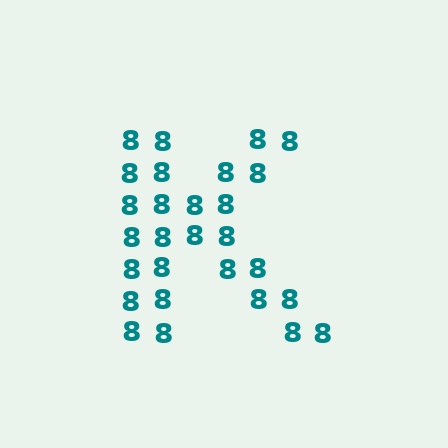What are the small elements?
The small elements are digit 8's.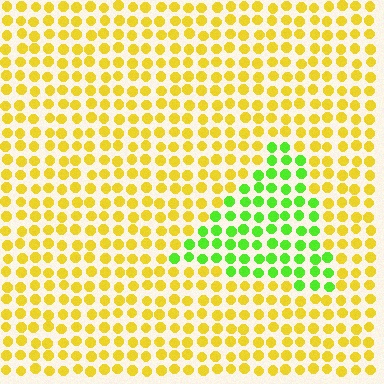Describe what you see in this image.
The image is filled with small yellow elements in a uniform arrangement. A triangle-shaped region is visible where the elements are tinted to a slightly different hue, forming a subtle color boundary.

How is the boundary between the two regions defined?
The boundary is defined purely by a slight shift in hue (about 56 degrees). Spacing, size, and orientation are identical on both sides.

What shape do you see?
I see a triangle.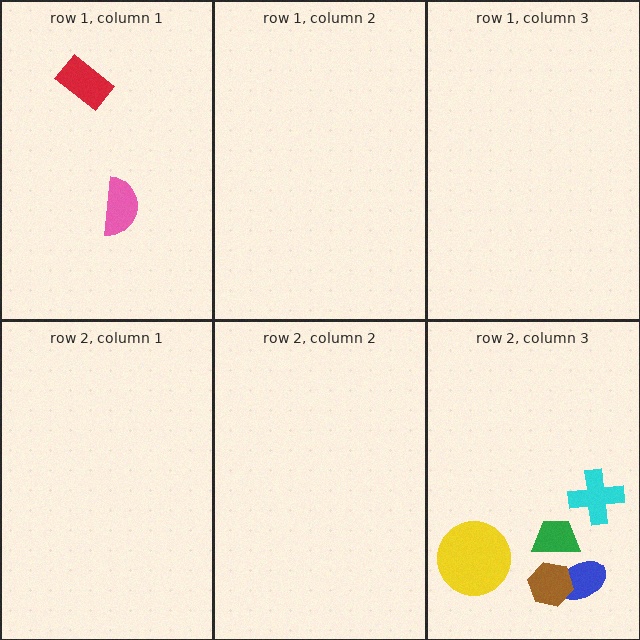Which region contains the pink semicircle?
The row 1, column 1 region.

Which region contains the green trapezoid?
The row 2, column 3 region.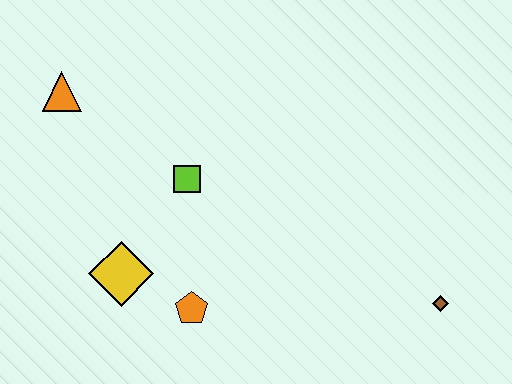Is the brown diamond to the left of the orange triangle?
No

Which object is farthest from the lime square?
The brown diamond is farthest from the lime square.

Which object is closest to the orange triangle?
The lime square is closest to the orange triangle.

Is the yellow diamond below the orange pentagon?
No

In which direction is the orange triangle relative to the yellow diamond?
The orange triangle is above the yellow diamond.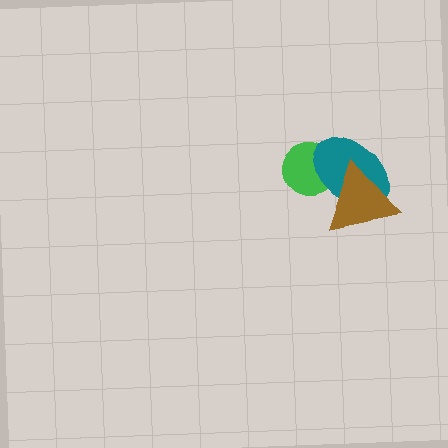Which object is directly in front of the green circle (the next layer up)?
The teal ellipse is directly in front of the green circle.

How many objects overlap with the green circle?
2 objects overlap with the green circle.